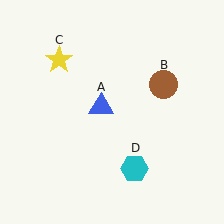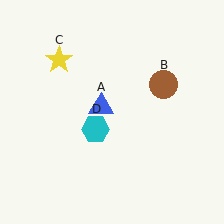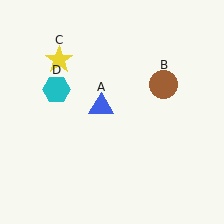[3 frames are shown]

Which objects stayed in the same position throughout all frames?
Blue triangle (object A) and brown circle (object B) and yellow star (object C) remained stationary.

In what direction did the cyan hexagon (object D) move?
The cyan hexagon (object D) moved up and to the left.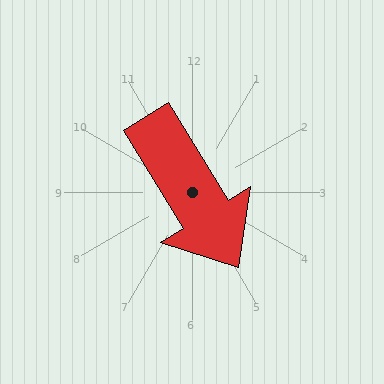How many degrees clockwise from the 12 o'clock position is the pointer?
Approximately 148 degrees.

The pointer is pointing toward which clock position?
Roughly 5 o'clock.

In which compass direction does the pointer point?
Southeast.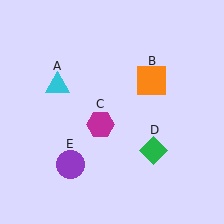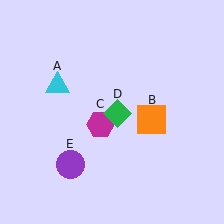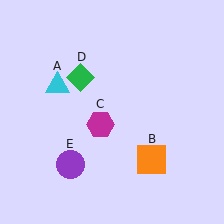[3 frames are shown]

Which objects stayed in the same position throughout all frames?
Cyan triangle (object A) and magenta hexagon (object C) and purple circle (object E) remained stationary.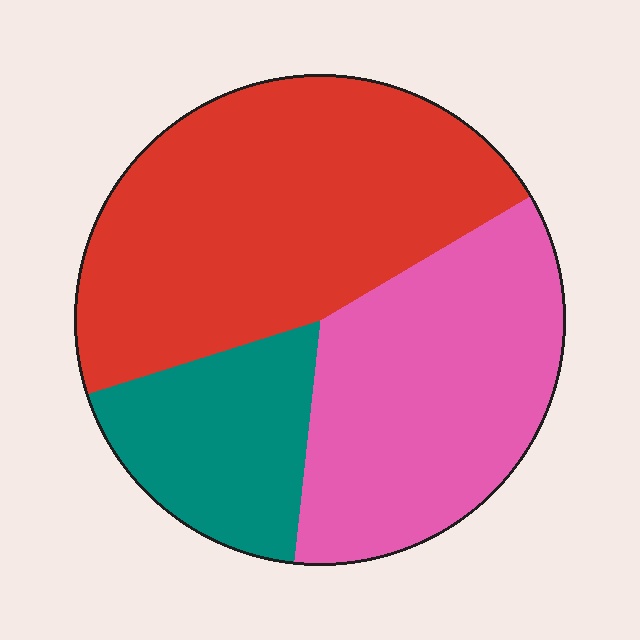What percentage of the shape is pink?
Pink covers roughly 35% of the shape.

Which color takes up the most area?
Red, at roughly 45%.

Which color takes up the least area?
Teal, at roughly 20%.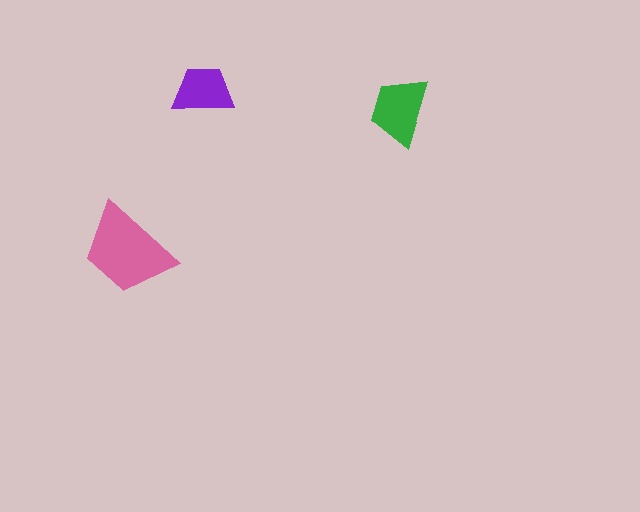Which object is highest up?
The purple trapezoid is topmost.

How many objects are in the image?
There are 3 objects in the image.